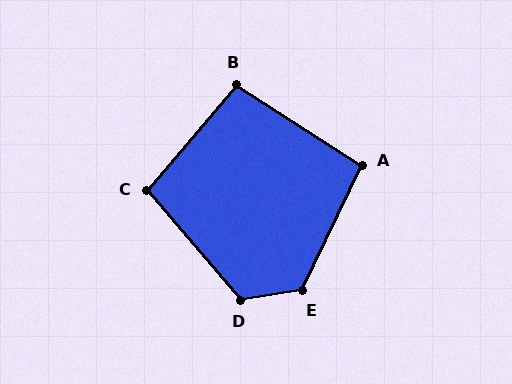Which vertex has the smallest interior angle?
B, at approximately 97 degrees.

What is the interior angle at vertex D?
Approximately 122 degrees (obtuse).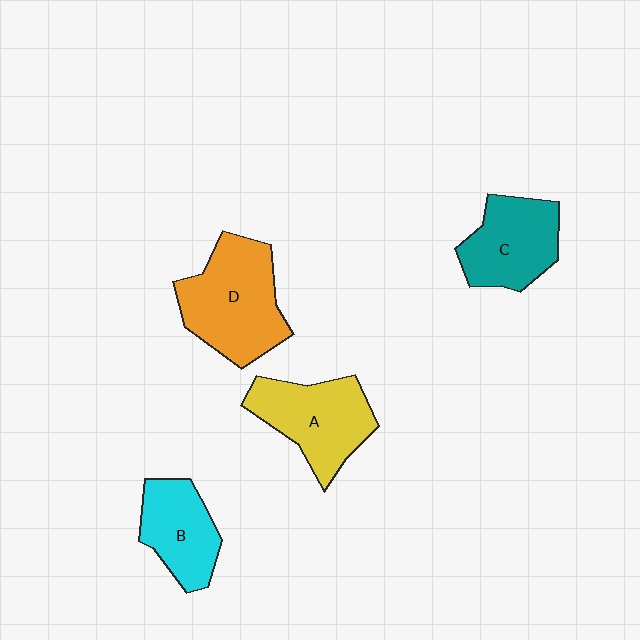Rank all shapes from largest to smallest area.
From largest to smallest: D (orange), A (yellow), C (teal), B (cyan).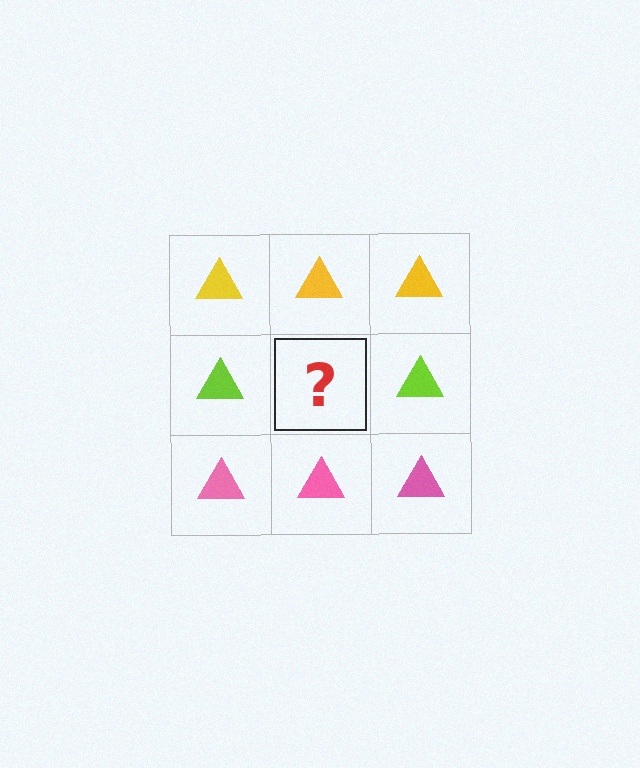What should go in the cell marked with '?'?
The missing cell should contain a lime triangle.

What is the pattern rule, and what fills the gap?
The rule is that each row has a consistent color. The gap should be filled with a lime triangle.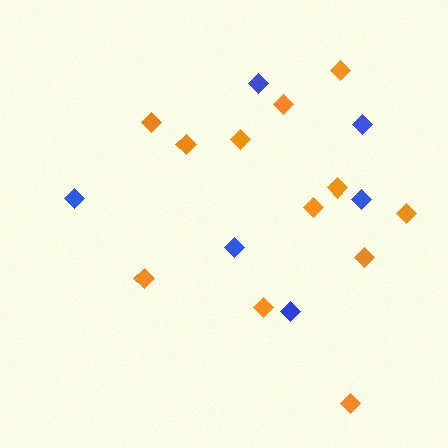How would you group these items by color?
There are 2 groups: one group of blue diamonds (6) and one group of orange diamonds (12).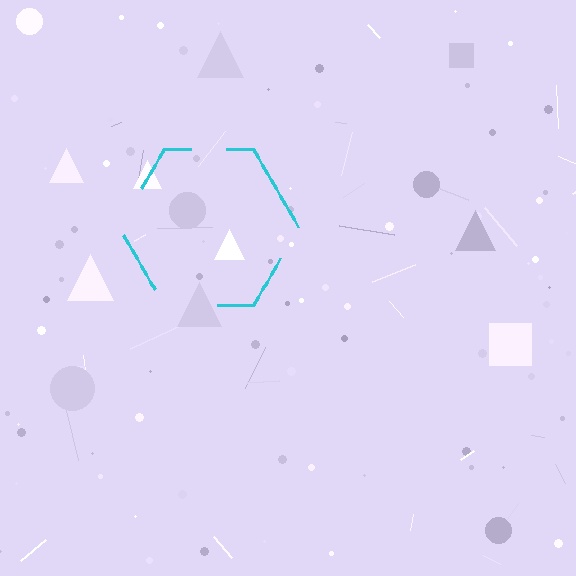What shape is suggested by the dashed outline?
The dashed outline suggests a hexagon.